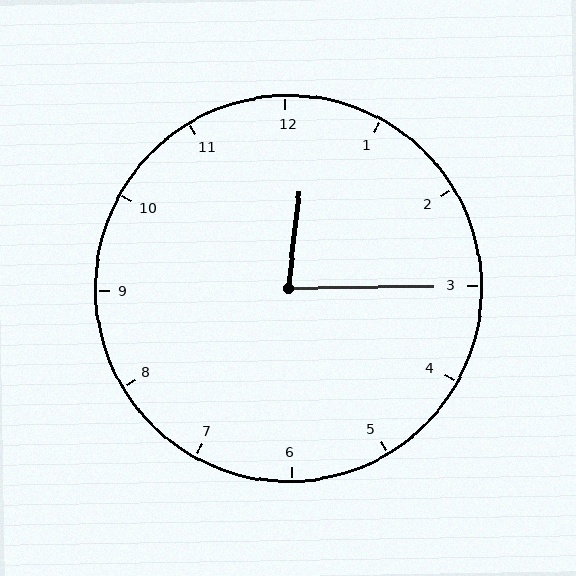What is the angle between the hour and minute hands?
Approximately 82 degrees.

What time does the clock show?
12:15.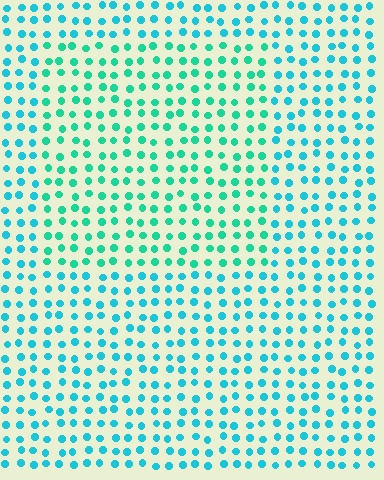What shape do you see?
I see a rectangle.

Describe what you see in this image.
The image is filled with small cyan elements in a uniform arrangement. A rectangle-shaped region is visible where the elements are tinted to a slightly different hue, forming a subtle color boundary.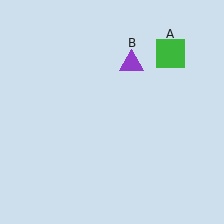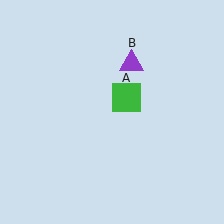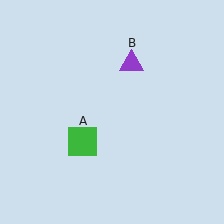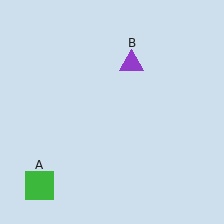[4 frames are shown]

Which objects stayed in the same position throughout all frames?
Purple triangle (object B) remained stationary.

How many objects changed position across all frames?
1 object changed position: green square (object A).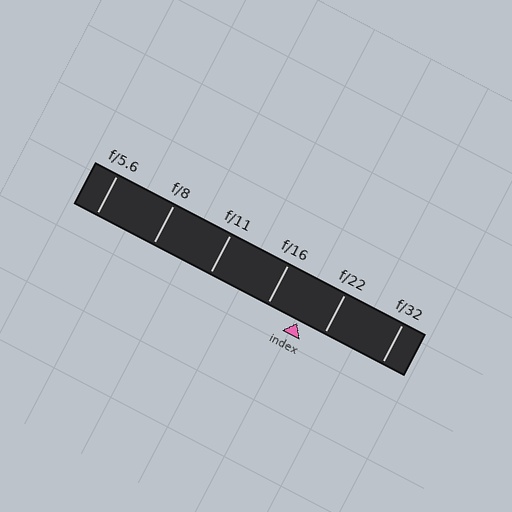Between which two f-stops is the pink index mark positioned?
The index mark is between f/16 and f/22.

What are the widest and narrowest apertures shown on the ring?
The widest aperture shown is f/5.6 and the narrowest is f/32.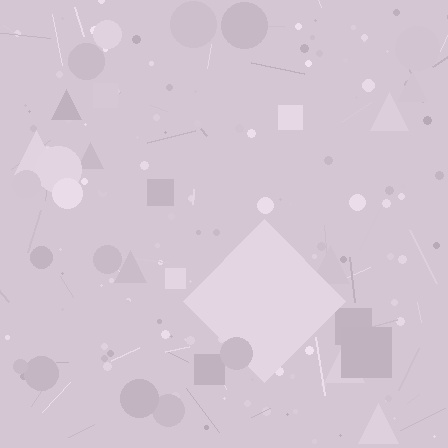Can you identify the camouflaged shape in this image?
The camouflaged shape is a diamond.